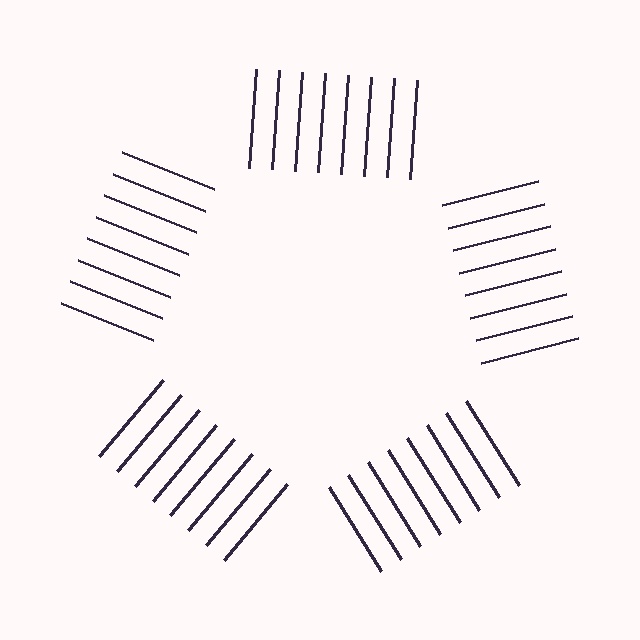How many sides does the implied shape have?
5 sides — the line-ends trace a pentagon.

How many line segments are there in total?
40 — 8 along each of the 5 edges.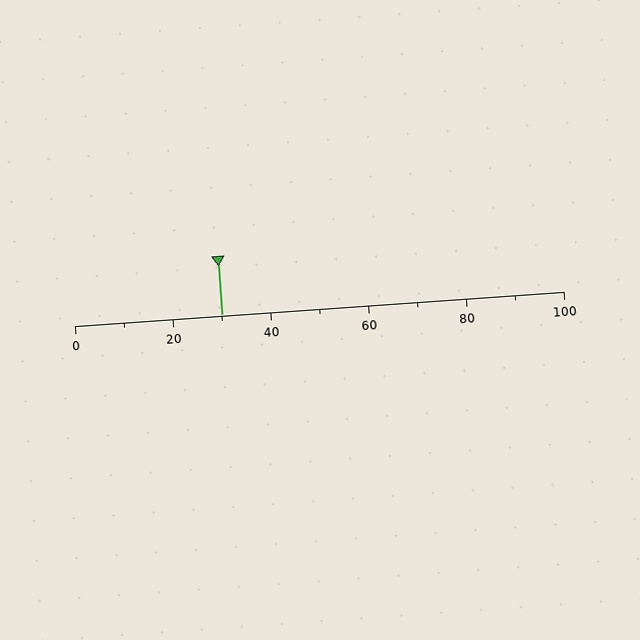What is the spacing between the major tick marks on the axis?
The major ticks are spaced 20 apart.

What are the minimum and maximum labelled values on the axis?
The axis runs from 0 to 100.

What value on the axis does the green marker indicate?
The marker indicates approximately 30.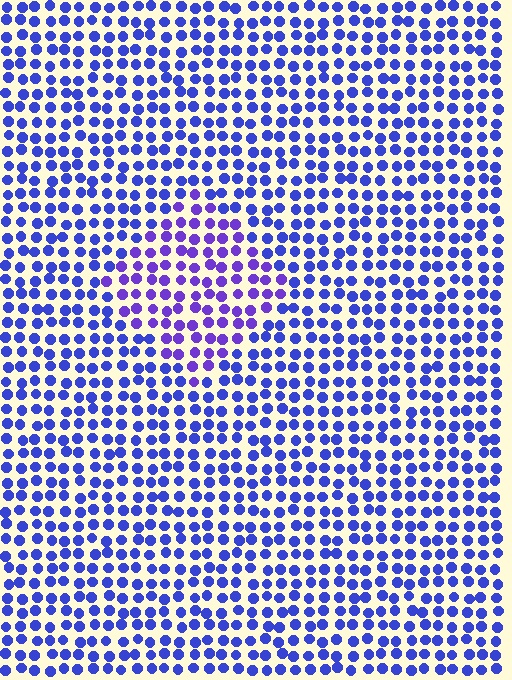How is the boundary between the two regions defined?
The boundary is defined purely by a slight shift in hue (about 27 degrees). Spacing, size, and orientation are identical on both sides.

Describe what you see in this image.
The image is filled with small blue elements in a uniform arrangement. A diamond-shaped region is visible where the elements are tinted to a slightly different hue, forming a subtle color boundary.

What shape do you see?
I see a diamond.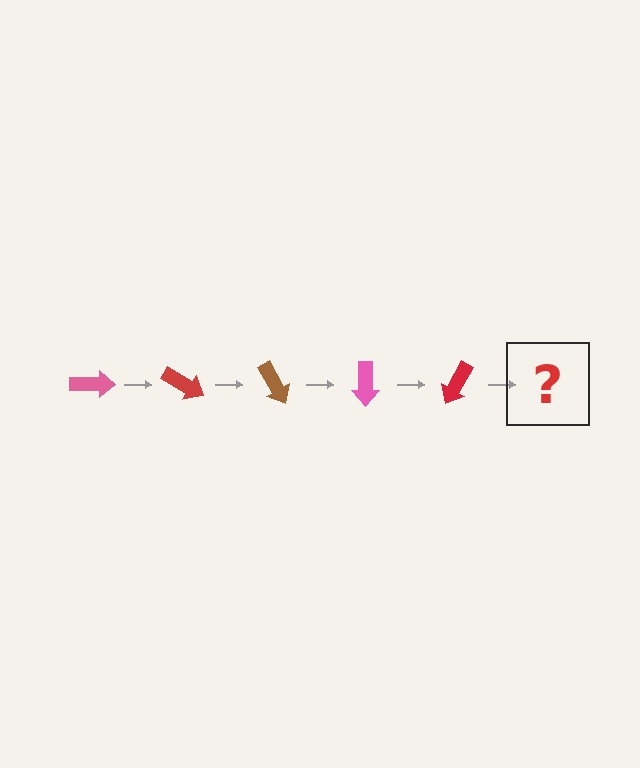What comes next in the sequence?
The next element should be a brown arrow, rotated 150 degrees from the start.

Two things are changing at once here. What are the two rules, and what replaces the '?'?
The two rules are that it rotates 30 degrees each step and the color cycles through pink, red, and brown. The '?' should be a brown arrow, rotated 150 degrees from the start.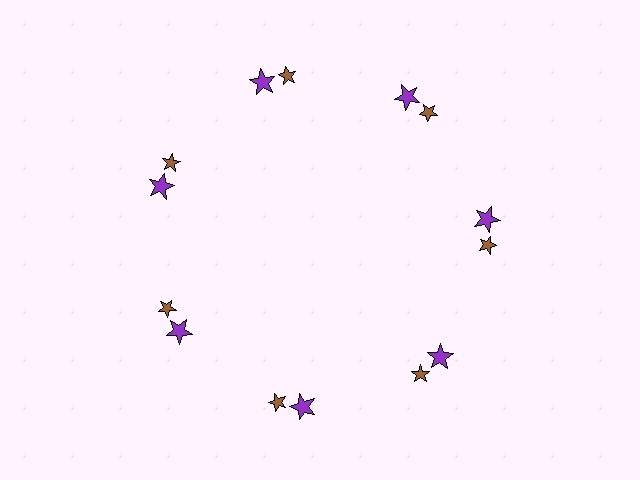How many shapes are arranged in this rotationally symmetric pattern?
There are 14 shapes, arranged in 7 groups of 2.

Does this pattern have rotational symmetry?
Yes, this pattern has 7-fold rotational symmetry. It looks the same after rotating 51 degrees around the center.